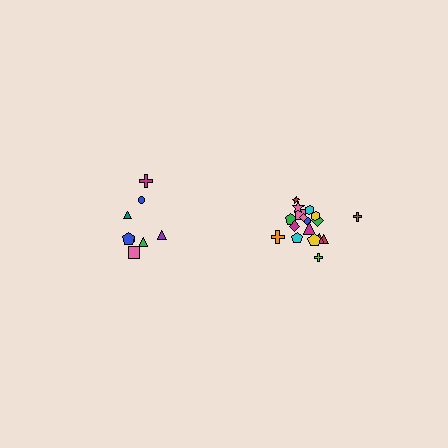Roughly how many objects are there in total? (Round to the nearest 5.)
Roughly 25 objects in total.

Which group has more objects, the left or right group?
The right group.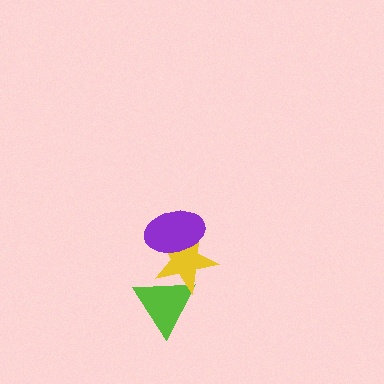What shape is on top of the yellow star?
The purple ellipse is on top of the yellow star.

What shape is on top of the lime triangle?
The yellow star is on top of the lime triangle.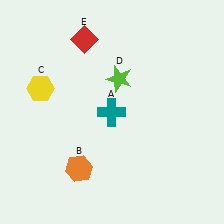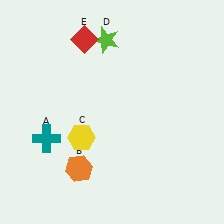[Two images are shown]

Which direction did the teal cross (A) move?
The teal cross (A) moved left.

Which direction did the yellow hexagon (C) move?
The yellow hexagon (C) moved down.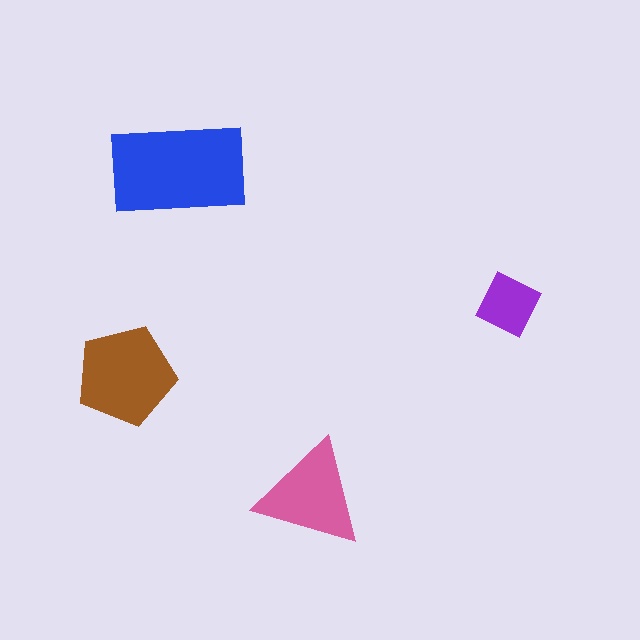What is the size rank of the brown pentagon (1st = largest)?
2nd.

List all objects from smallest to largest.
The purple diamond, the pink triangle, the brown pentagon, the blue rectangle.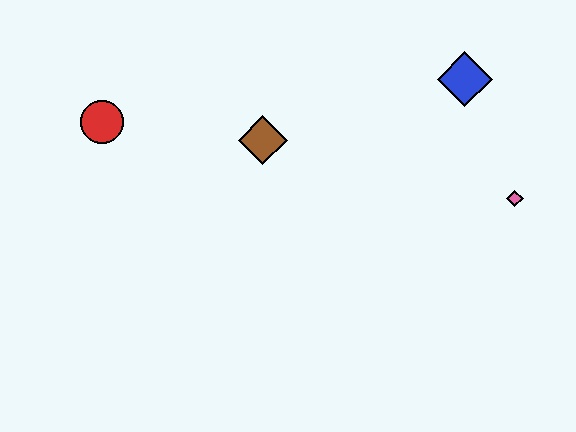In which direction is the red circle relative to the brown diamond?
The red circle is to the left of the brown diamond.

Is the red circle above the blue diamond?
No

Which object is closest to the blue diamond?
The pink diamond is closest to the blue diamond.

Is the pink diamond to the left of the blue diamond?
No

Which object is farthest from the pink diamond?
The red circle is farthest from the pink diamond.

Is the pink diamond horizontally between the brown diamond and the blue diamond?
No